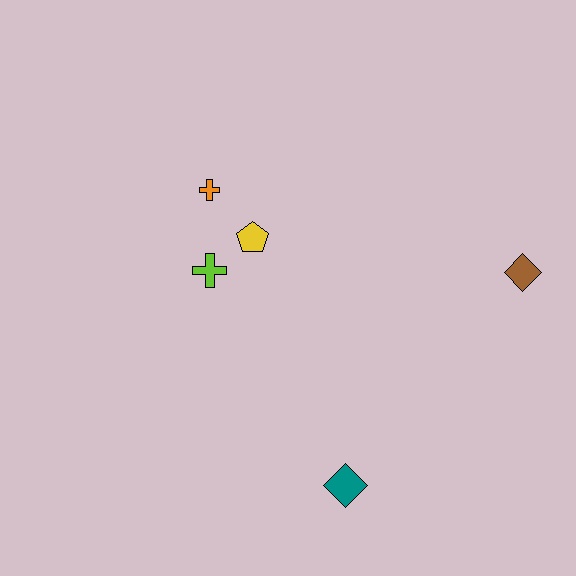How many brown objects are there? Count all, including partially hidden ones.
There is 1 brown object.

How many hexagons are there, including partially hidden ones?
There are no hexagons.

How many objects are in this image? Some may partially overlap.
There are 5 objects.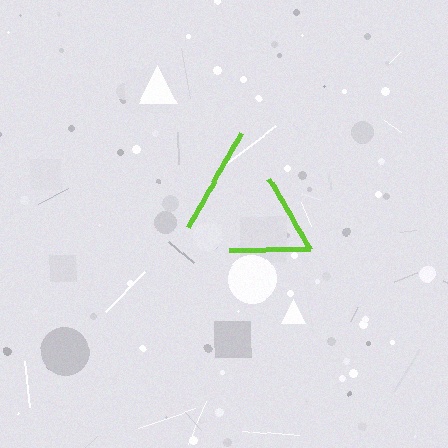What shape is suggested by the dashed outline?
The dashed outline suggests a triangle.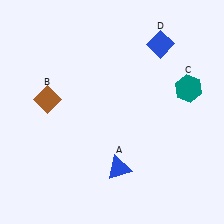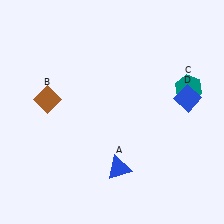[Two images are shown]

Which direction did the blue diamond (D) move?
The blue diamond (D) moved down.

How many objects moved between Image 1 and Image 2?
1 object moved between the two images.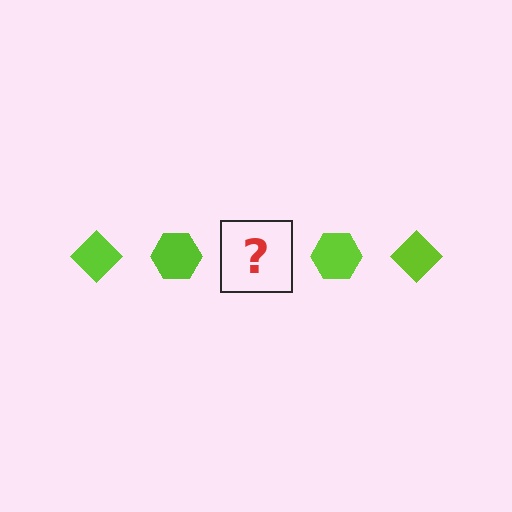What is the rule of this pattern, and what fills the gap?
The rule is that the pattern cycles through diamond, hexagon shapes in lime. The gap should be filled with a lime diamond.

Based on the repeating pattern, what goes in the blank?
The blank should be a lime diamond.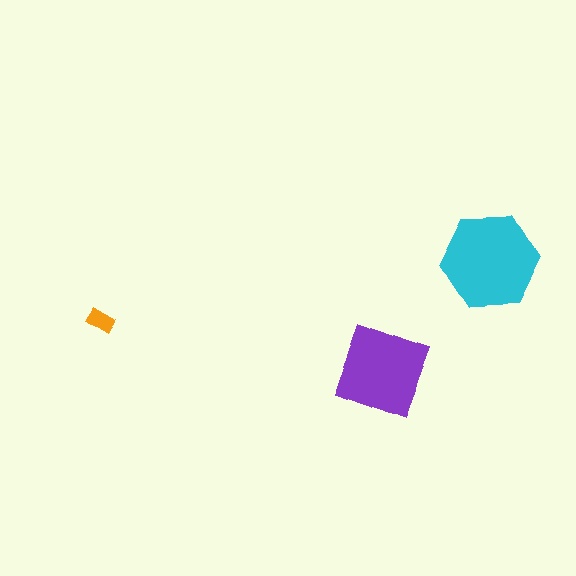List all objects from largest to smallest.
The cyan hexagon, the purple diamond, the orange rectangle.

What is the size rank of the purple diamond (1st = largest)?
2nd.